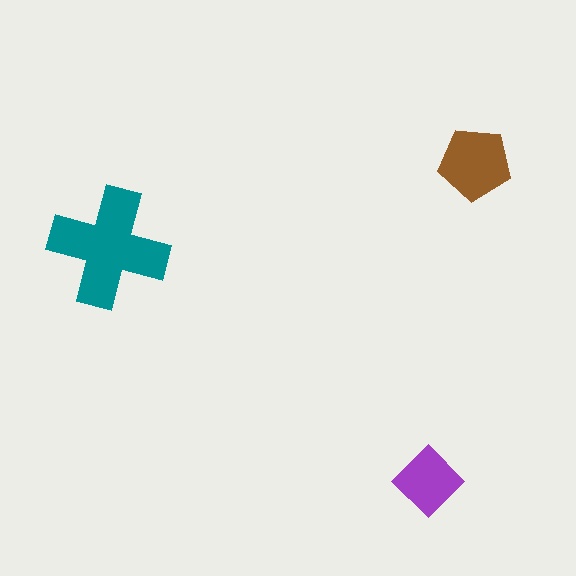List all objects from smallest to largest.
The purple diamond, the brown pentagon, the teal cross.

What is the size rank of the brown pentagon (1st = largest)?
2nd.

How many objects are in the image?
There are 3 objects in the image.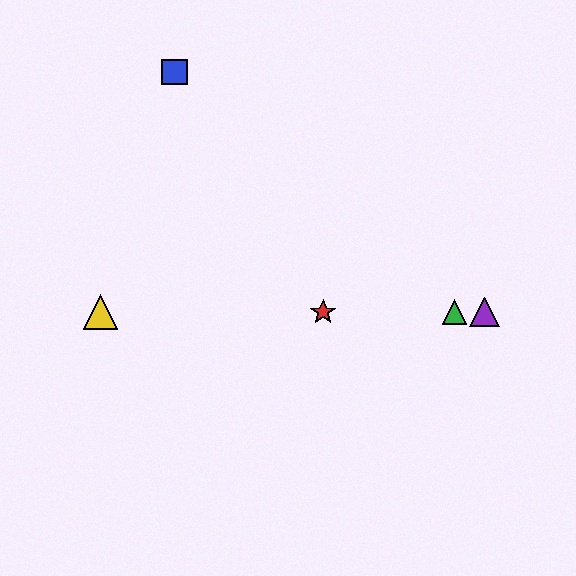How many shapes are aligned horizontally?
4 shapes (the red star, the green triangle, the yellow triangle, the purple triangle) are aligned horizontally.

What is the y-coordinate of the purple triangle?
The purple triangle is at y≈312.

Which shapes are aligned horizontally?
The red star, the green triangle, the yellow triangle, the purple triangle are aligned horizontally.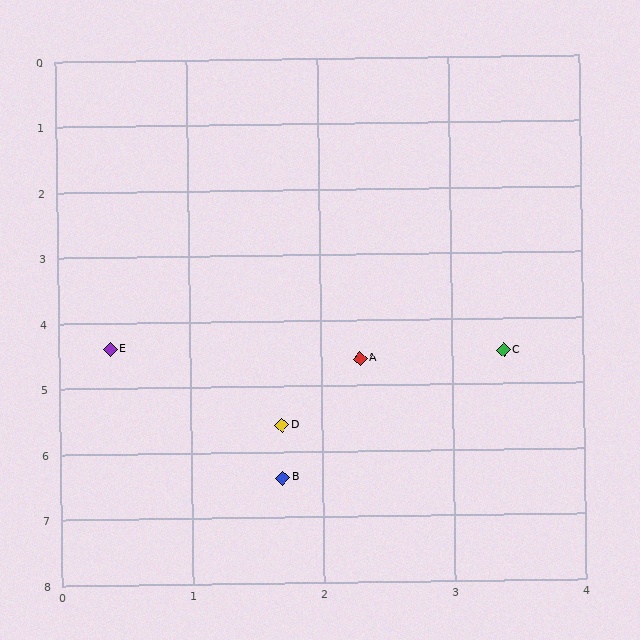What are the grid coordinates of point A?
Point A is at approximately (2.3, 4.6).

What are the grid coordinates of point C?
Point C is at approximately (3.4, 4.5).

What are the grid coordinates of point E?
Point E is at approximately (0.4, 4.4).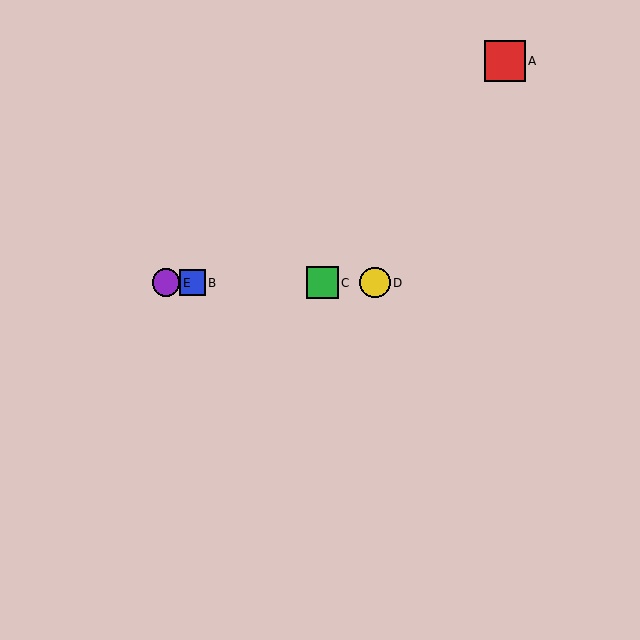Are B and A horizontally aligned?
No, B is at y≈283 and A is at y≈61.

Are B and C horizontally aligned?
Yes, both are at y≈283.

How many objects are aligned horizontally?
4 objects (B, C, D, E) are aligned horizontally.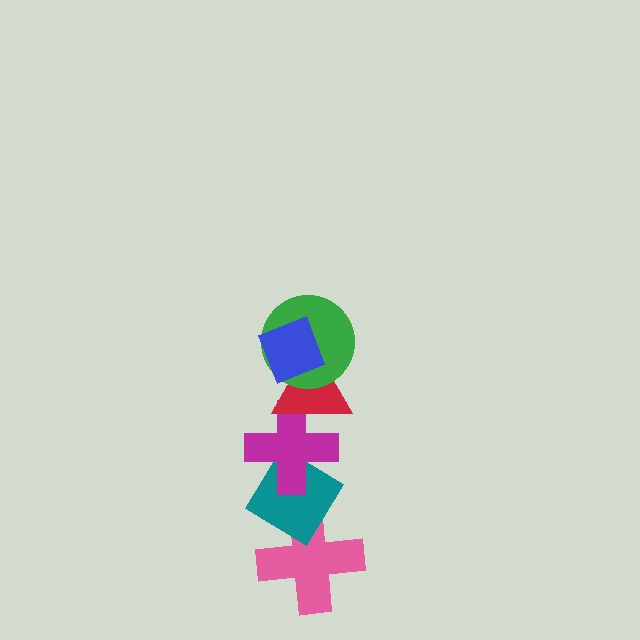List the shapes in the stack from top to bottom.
From top to bottom: the blue diamond, the green circle, the red triangle, the magenta cross, the teal diamond, the pink cross.